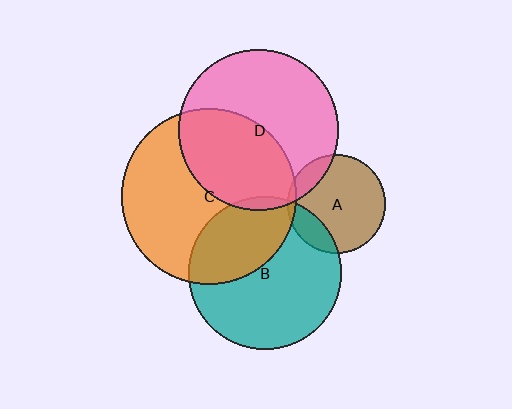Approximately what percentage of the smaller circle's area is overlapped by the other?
Approximately 45%.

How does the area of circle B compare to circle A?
Approximately 2.4 times.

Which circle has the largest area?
Circle C (orange).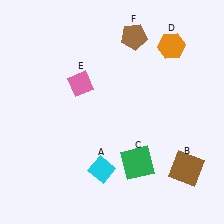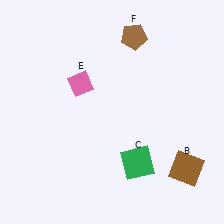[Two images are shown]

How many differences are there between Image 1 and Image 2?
There are 2 differences between the two images.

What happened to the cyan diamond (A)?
The cyan diamond (A) was removed in Image 2. It was in the bottom-left area of Image 1.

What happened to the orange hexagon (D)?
The orange hexagon (D) was removed in Image 2. It was in the top-right area of Image 1.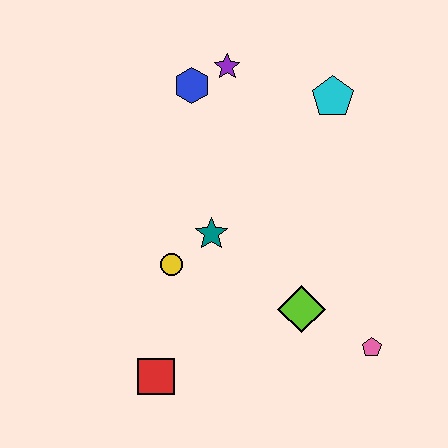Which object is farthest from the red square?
The cyan pentagon is farthest from the red square.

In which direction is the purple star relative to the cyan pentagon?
The purple star is to the left of the cyan pentagon.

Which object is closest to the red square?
The yellow circle is closest to the red square.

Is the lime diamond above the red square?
Yes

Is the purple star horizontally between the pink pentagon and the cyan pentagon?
No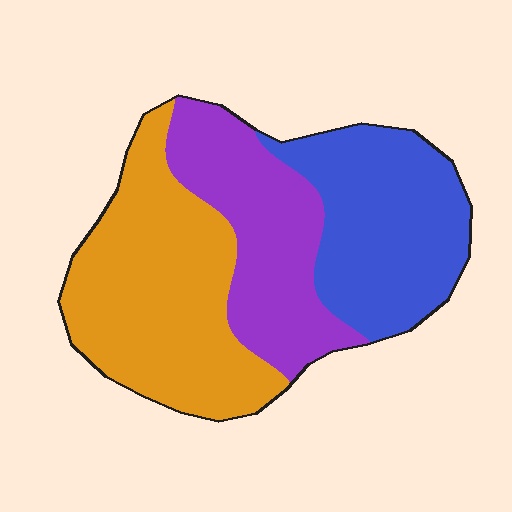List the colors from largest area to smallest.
From largest to smallest: orange, blue, purple.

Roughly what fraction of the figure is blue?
Blue covers around 30% of the figure.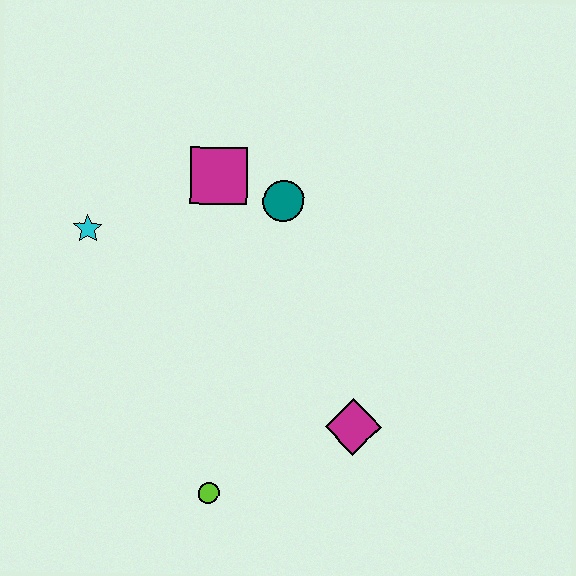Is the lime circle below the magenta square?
Yes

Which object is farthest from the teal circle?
The lime circle is farthest from the teal circle.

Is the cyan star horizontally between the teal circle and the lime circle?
No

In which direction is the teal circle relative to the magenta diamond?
The teal circle is above the magenta diamond.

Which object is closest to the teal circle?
The magenta square is closest to the teal circle.